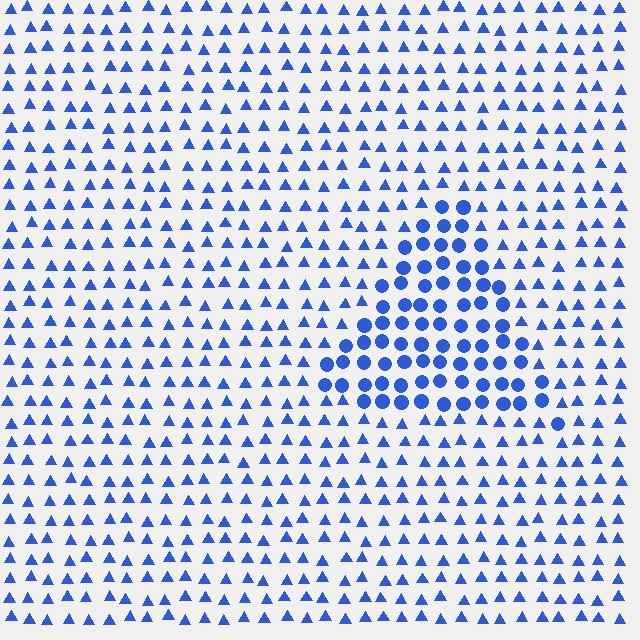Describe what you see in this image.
The image is filled with small blue elements arranged in a uniform grid. A triangle-shaped region contains circles, while the surrounding area contains triangles. The boundary is defined purely by the change in element shape.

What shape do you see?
I see a triangle.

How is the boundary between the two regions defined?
The boundary is defined by a change in element shape: circles inside vs. triangles outside. All elements share the same color and spacing.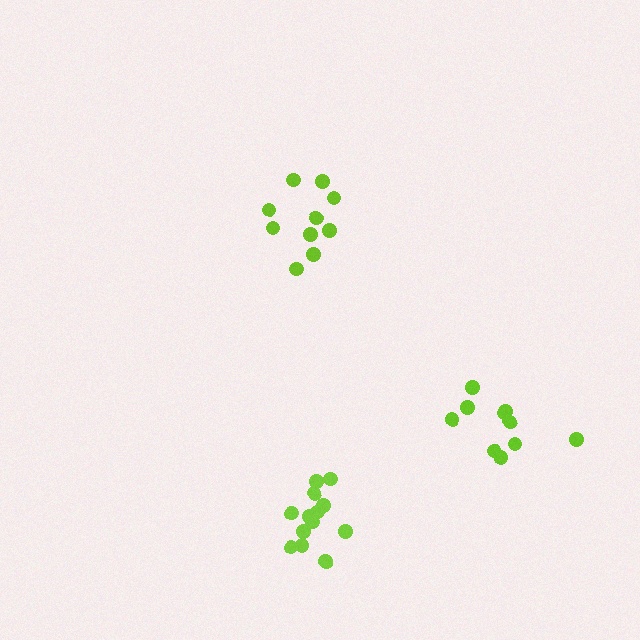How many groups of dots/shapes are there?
There are 3 groups.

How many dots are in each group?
Group 1: 10 dots, Group 2: 10 dots, Group 3: 13 dots (33 total).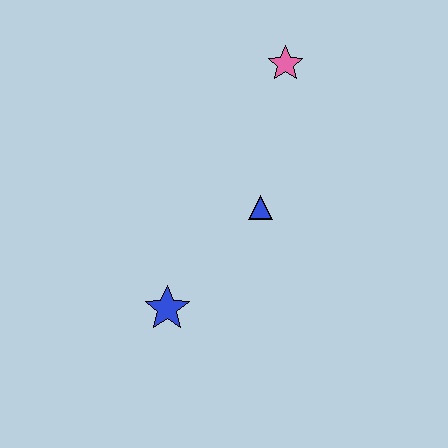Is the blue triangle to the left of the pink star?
Yes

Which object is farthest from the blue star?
The pink star is farthest from the blue star.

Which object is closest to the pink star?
The blue triangle is closest to the pink star.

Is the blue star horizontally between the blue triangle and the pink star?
No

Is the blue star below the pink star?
Yes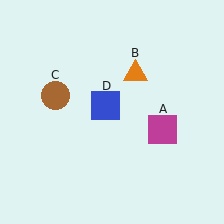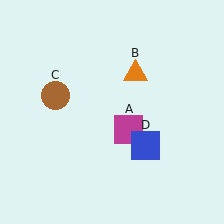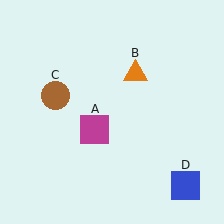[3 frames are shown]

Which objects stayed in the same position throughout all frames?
Orange triangle (object B) and brown circle (object C) remained stationary.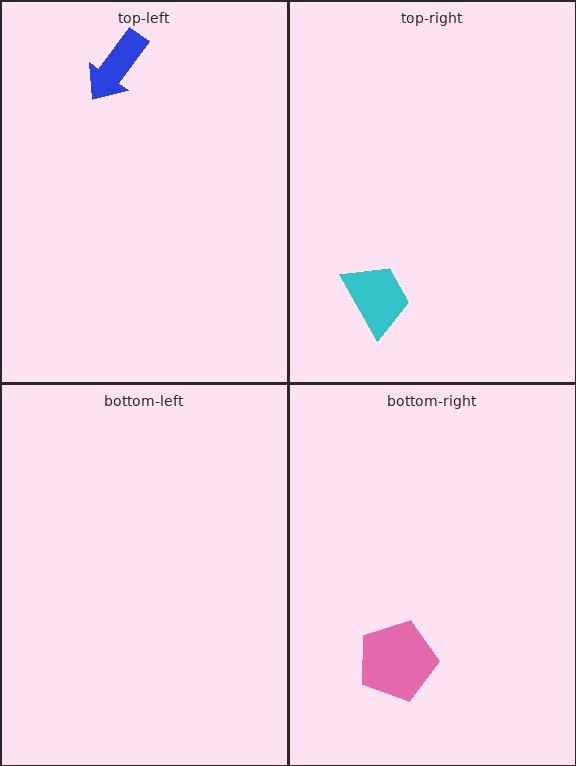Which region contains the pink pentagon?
The bottom-right region.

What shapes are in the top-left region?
The blue arrow.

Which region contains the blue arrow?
The top-left region.